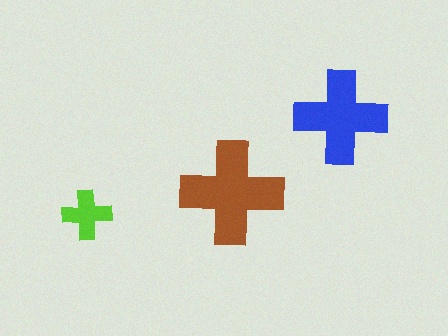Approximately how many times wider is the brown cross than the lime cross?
About 2 times wider.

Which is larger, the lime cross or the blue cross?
The blue one.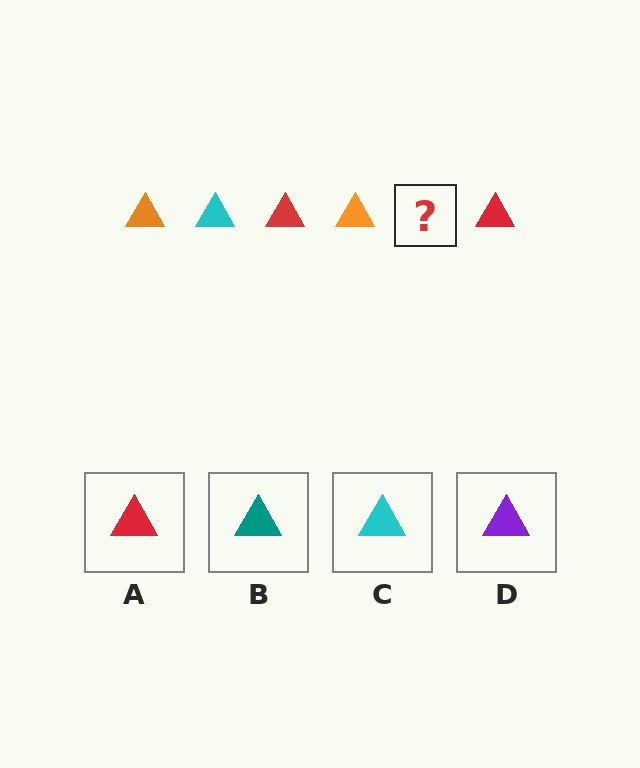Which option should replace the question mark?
Option C.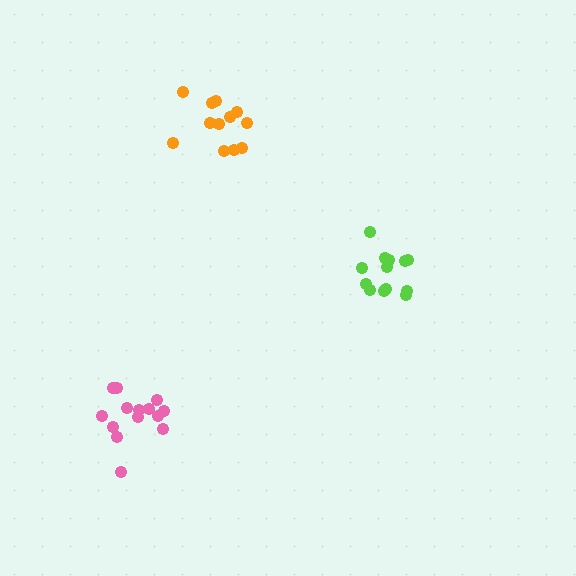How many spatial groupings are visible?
There are 3 spatial groupings.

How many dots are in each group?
Group 1: 13 dots, Group 2: 12 dots, Group 3: 14 dots (39 total).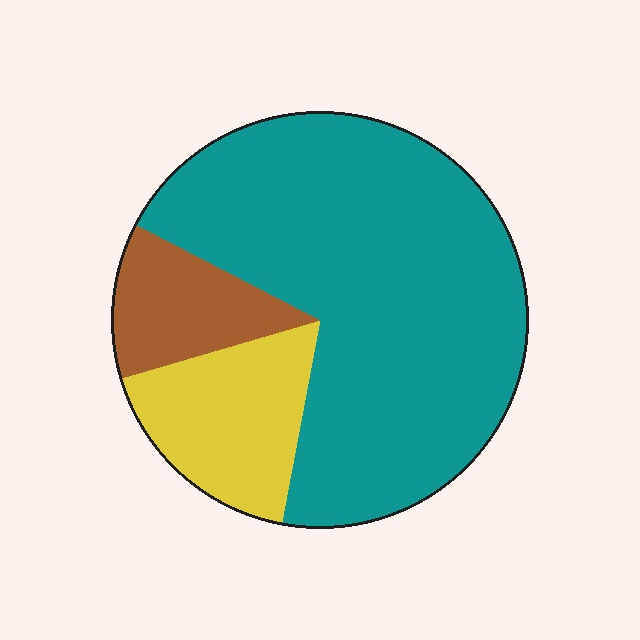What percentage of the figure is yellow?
Yellow covers 17% of the figure.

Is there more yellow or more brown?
Yellow.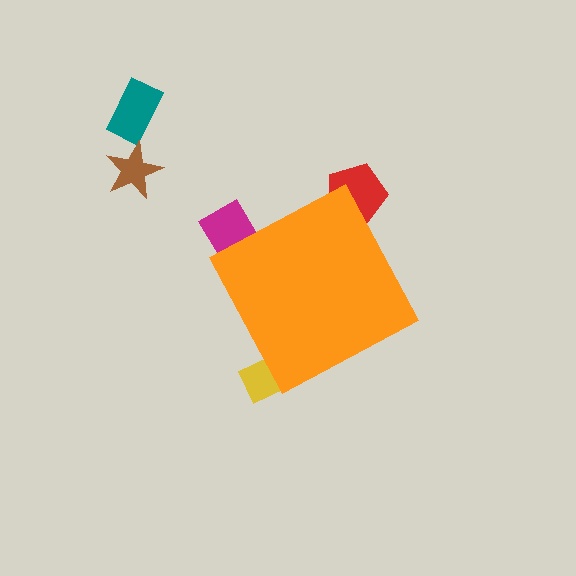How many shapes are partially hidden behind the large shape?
3 shapes are partially hidden.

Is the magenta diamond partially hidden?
Yes, the magenta diamond is partially hidden behind the orange diamond.